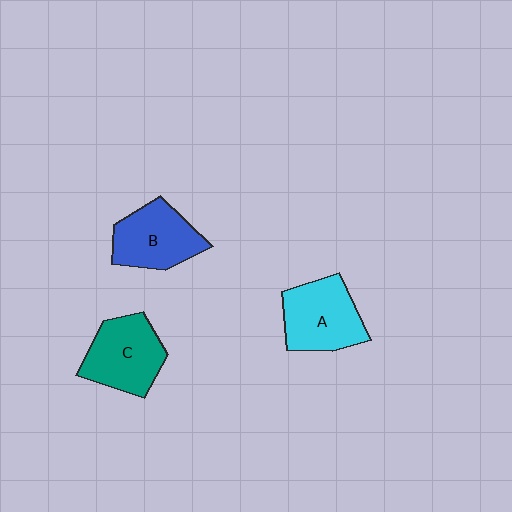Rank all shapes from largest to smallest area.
From largest to smallest: A (cyan), C (teal), B (blue).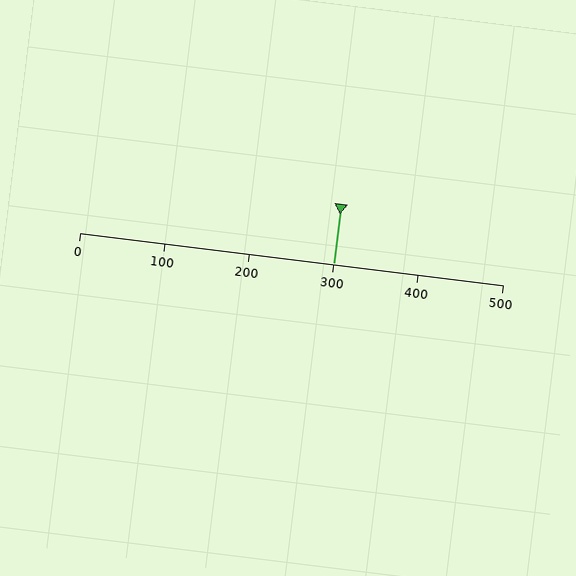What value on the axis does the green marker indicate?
The marker indicates approximately 300.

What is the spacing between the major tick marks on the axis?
The major ticks are spaced 100 apart.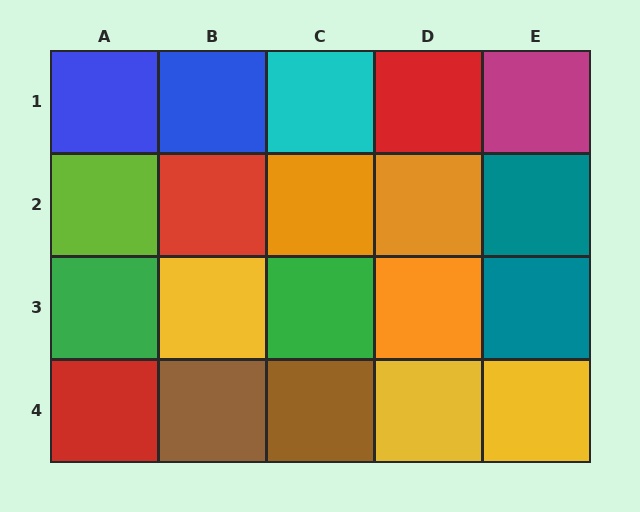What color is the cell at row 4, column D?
Yellow.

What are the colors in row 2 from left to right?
Lime, red, orange, orange, teal.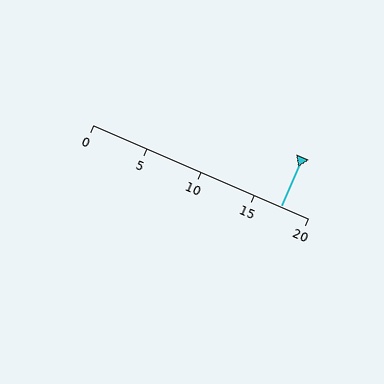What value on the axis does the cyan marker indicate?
The marker indicates approximately 17.5.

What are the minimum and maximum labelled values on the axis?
The axis runs from 0 to 20.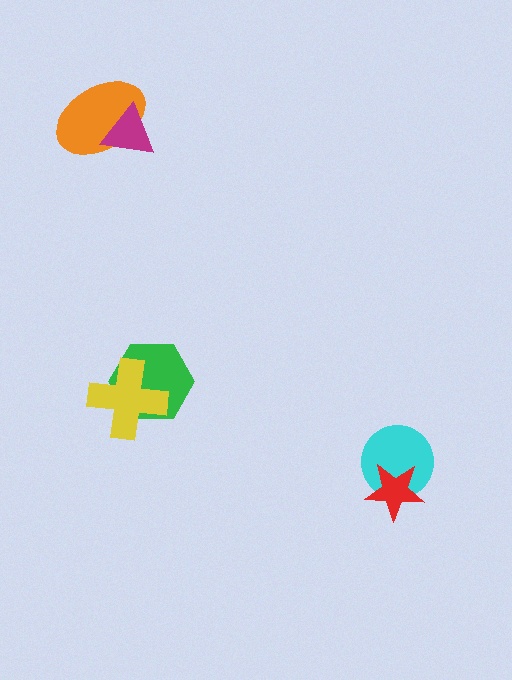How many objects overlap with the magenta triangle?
1 object overlaps with the magenta triangle.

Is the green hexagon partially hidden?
Yes, it is partially covered by another shape.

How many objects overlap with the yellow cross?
1 object overlaps with the yellow cross.